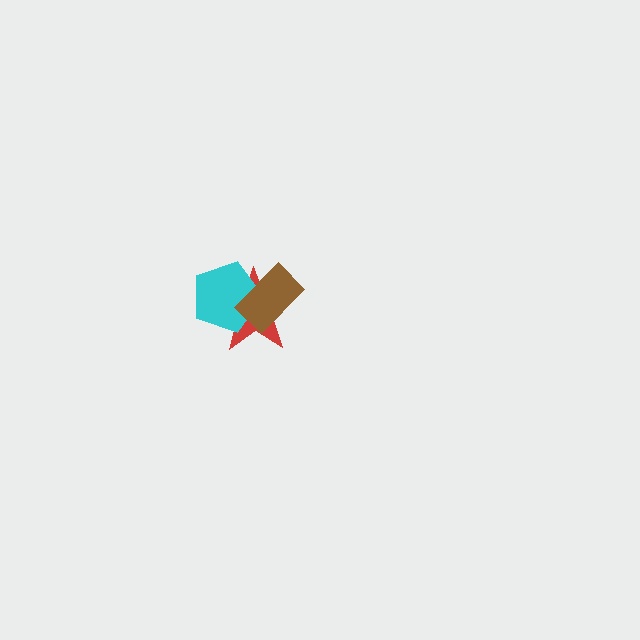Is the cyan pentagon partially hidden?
Yes, it is partially covered by another shape.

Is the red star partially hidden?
Yes, it is partially covered by another shape.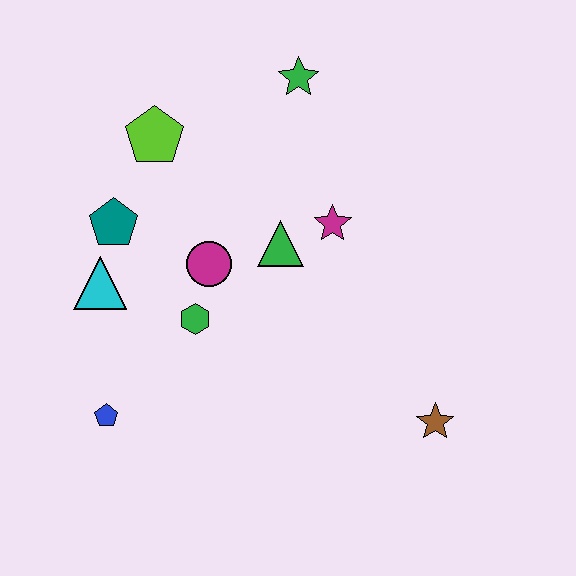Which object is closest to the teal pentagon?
The cyan triangle is closest to the teal pentagon.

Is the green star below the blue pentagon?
No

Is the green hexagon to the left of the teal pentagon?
No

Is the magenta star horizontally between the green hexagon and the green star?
No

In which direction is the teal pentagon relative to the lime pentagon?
The teal pentagon is below the lime pentagon.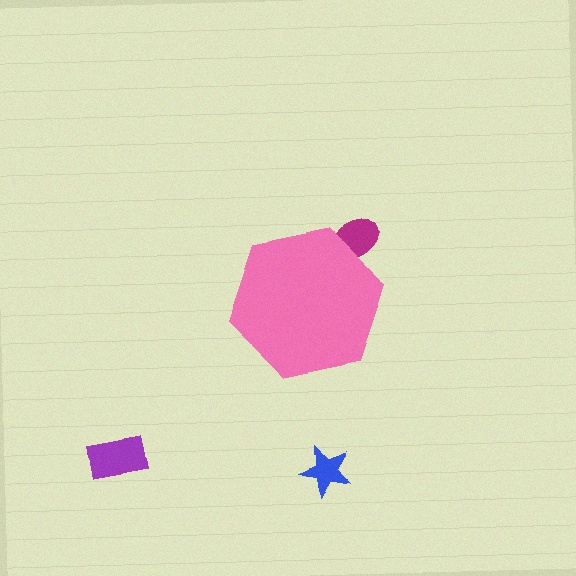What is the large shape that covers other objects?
A pink hexagon.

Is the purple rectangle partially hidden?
No, the purple rectangle is fully visible.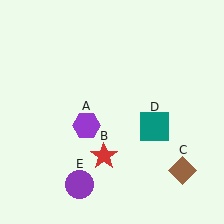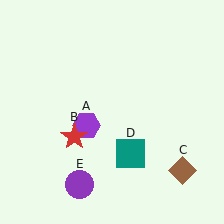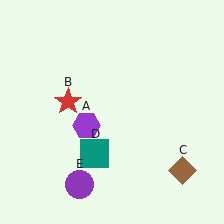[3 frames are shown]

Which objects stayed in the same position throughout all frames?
Purple hexagon (object A) and brown diamond (object C) and purple circle (object E) remained stationary.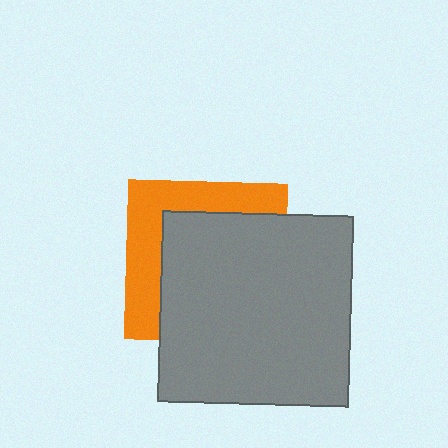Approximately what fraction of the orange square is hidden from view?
Roughly 64% of the orange square is hidden behind the gray square.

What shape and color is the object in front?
The object in front is a gray square.